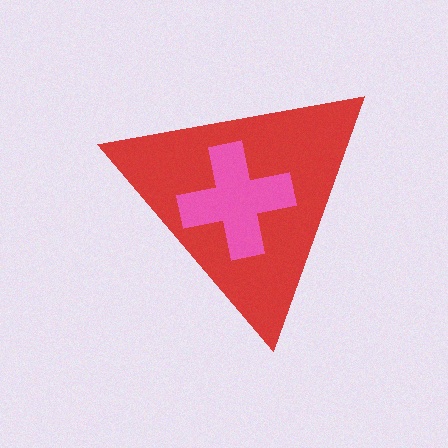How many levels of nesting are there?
2.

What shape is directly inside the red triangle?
The pink cross.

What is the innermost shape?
The pink cross.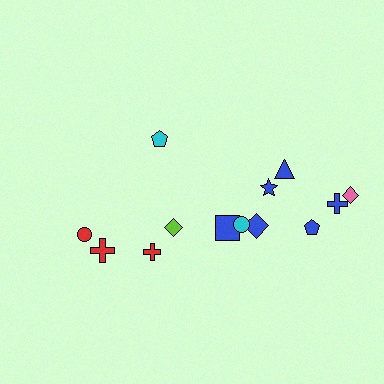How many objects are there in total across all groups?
There are 13 objects.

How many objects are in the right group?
There are 8 objects.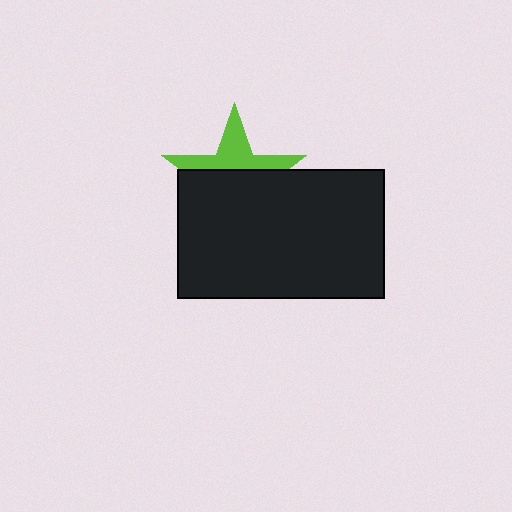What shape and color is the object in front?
The object in front is a black rectangle.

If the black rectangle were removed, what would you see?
You would see the complete lime star.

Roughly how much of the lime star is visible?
A small part of it is visible (roughly 41%).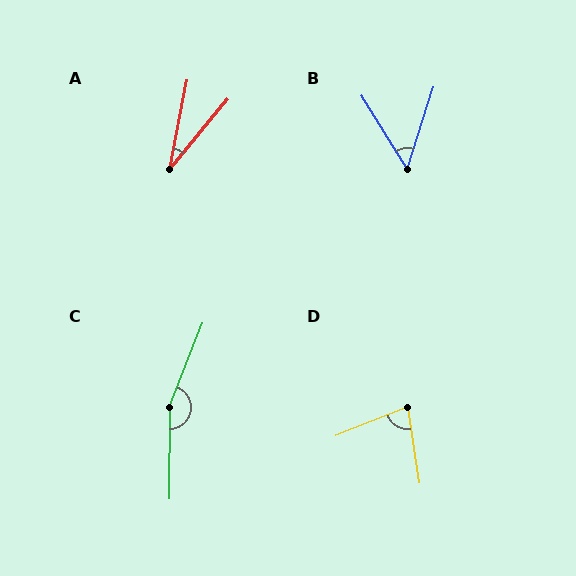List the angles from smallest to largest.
A (29°), B (49°), D (77°), C (159°).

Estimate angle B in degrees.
Approximately 49 degrees.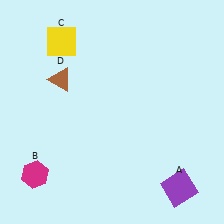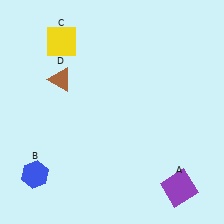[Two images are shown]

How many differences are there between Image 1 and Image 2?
There is 1 difference between the two images.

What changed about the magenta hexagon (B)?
In Image 1, B is magenta. In Image 2, it changed to blue.